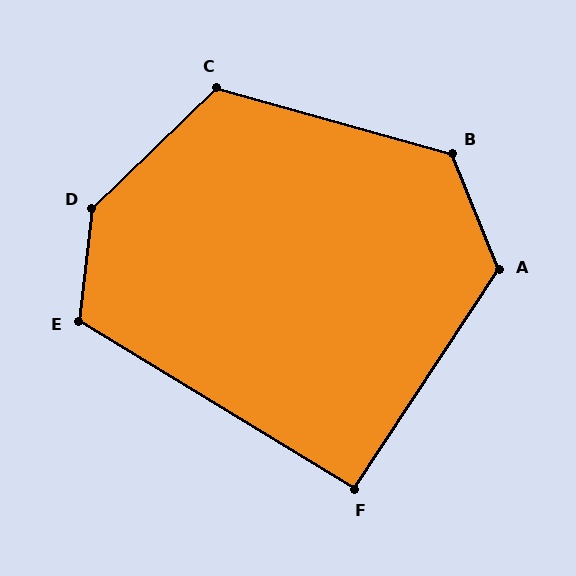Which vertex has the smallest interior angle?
F, at approximately 92 degrees.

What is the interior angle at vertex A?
Approximately 124 degrees (obtuse).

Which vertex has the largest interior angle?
D, at approximately 140 degrees.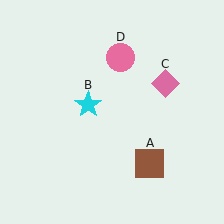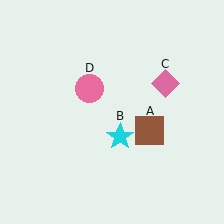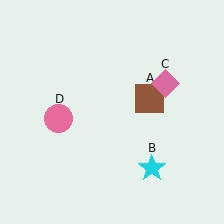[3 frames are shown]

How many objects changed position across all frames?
3 objects changed position: brown square (object A), cyan star (object B), pink circle (object D).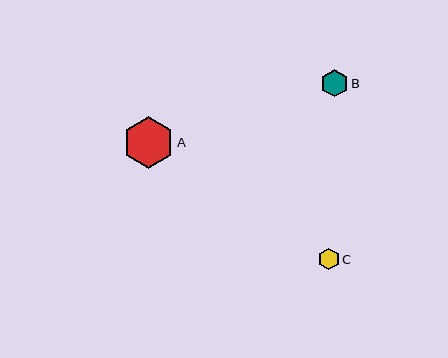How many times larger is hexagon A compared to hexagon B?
Hexagon A is approximately 1.9 times the size of hexagon B.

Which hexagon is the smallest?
Hexagon C is the smallest with a size of approximately 21 pixels.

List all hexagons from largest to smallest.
From largest to smallest: A, B, C.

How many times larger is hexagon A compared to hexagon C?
Hexagon A is approximately 2.5 times the size of hexagon C.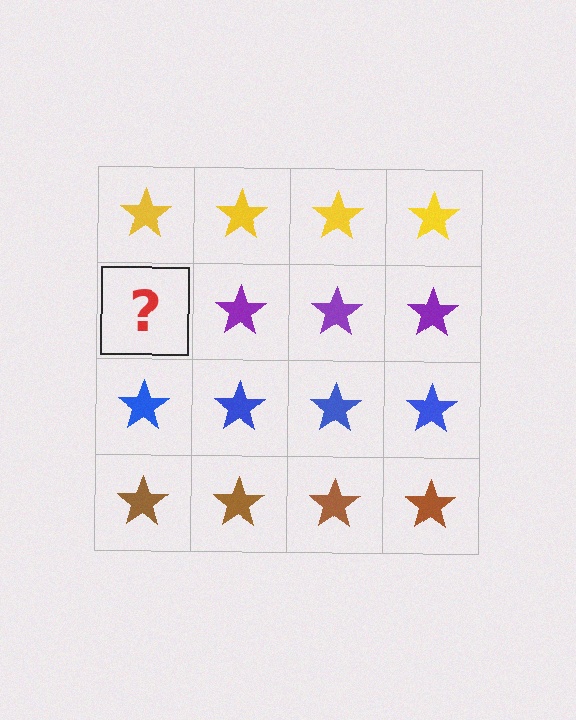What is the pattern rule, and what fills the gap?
The rule is that each row has a consistent color. The gap should be filled with a purple star.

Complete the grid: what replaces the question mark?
The question mark should be replaced with a purple star.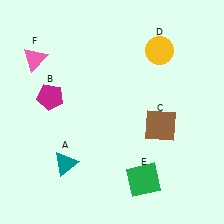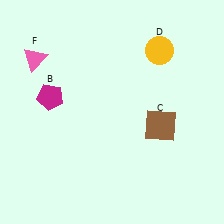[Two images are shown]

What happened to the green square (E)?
The green square (E) was removed in Image 2. It was in the bottom-right area of Image 1.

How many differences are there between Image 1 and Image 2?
There are 2 differences between the two images.